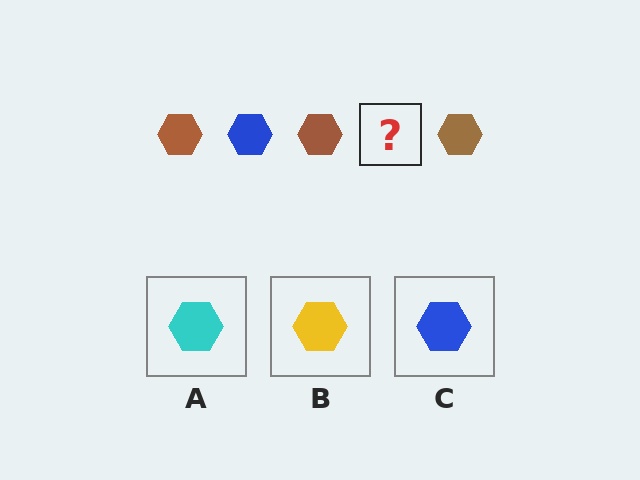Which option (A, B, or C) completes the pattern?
C.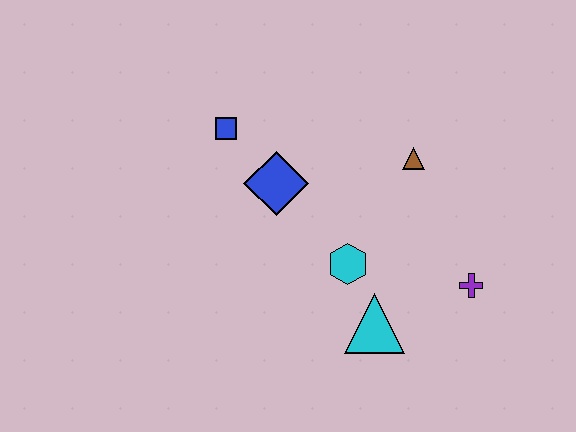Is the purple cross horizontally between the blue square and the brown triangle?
No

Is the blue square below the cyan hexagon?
No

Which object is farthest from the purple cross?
The blue square is farthest from the purple cross.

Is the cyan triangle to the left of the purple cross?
Yes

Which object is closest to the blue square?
The blue diamond is closest to the blue square.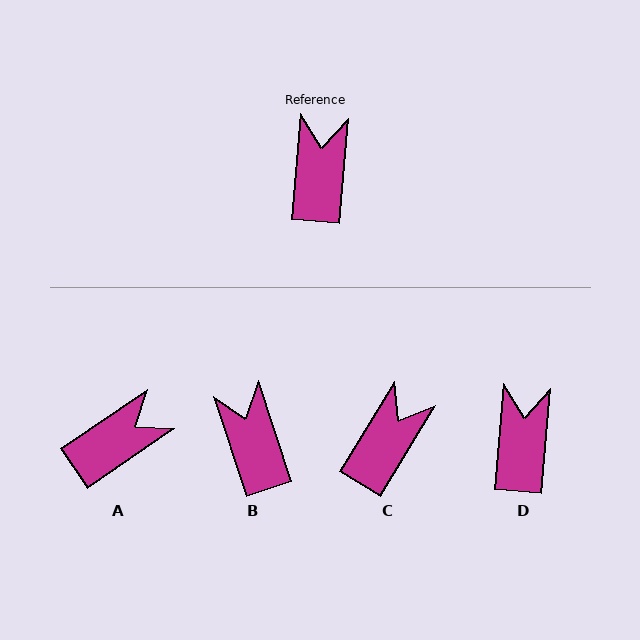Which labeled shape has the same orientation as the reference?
D.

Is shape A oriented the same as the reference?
No, it is off by about 51 degrees.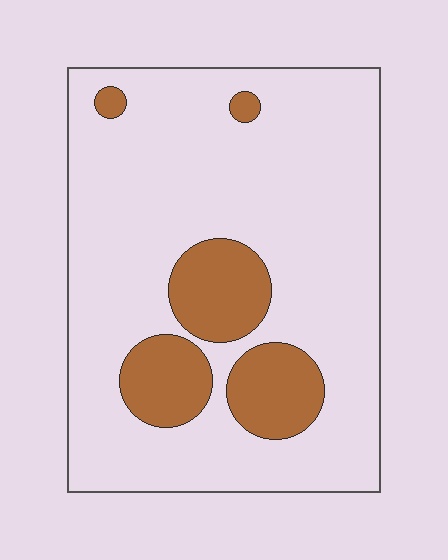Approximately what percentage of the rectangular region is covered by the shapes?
Approximately 20%.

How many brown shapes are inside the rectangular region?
5.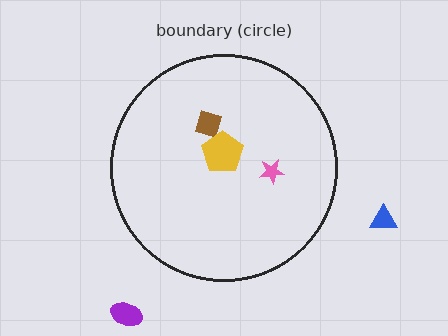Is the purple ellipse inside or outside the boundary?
Outside.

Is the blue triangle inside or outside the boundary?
Outside.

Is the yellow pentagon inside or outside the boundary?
Inside.